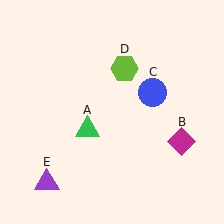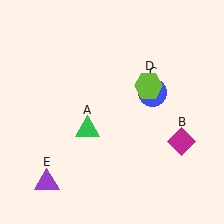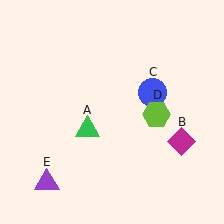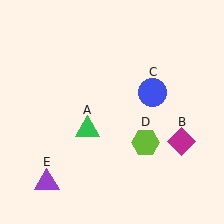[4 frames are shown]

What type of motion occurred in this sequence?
The lime hexagon (object D) rotated clockwise around the center of the scene.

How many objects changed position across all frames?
1 object changed position: lime hexagon (object D).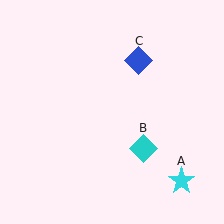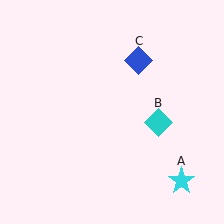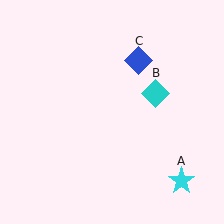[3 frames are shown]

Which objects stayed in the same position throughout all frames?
Cyan star (object A) and blue diamond (object C) remained stationary.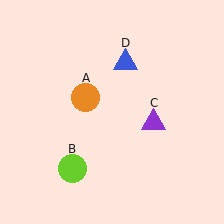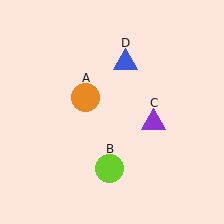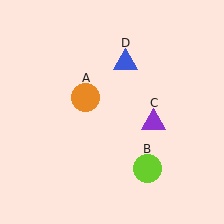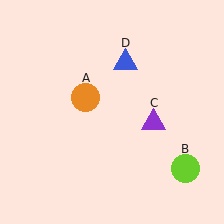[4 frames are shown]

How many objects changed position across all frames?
1 object changed position: lime circle (object B).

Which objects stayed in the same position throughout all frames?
Orange circle (object A) and purple triangle (object C) and blue triangle (object D) remained stationary.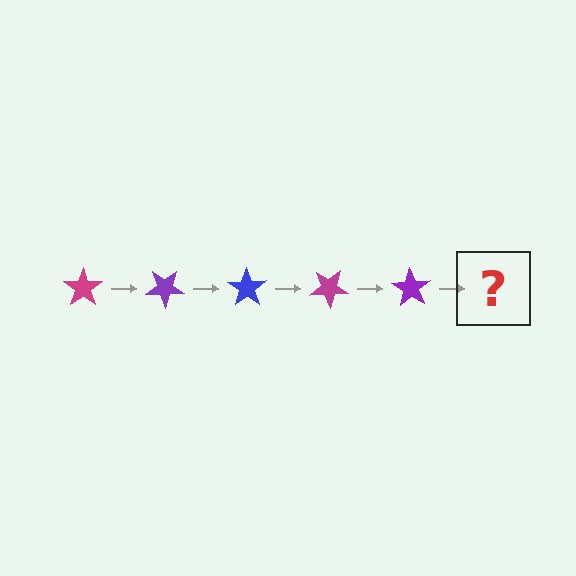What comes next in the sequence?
The next element should be a blue star, rotated 175 degrees from the start.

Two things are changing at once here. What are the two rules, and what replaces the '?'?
The two rules are that it rotates 35 degrees each step and the color cycles through magenta, purple, and blue. The '?' should be a blue star, rotated 175 degrees from the start.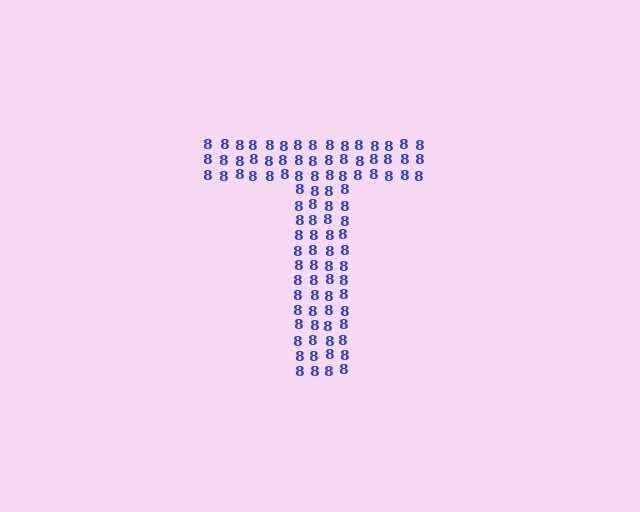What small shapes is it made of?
It is made of small digit 8's.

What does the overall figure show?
The overall figure shows the letter T.